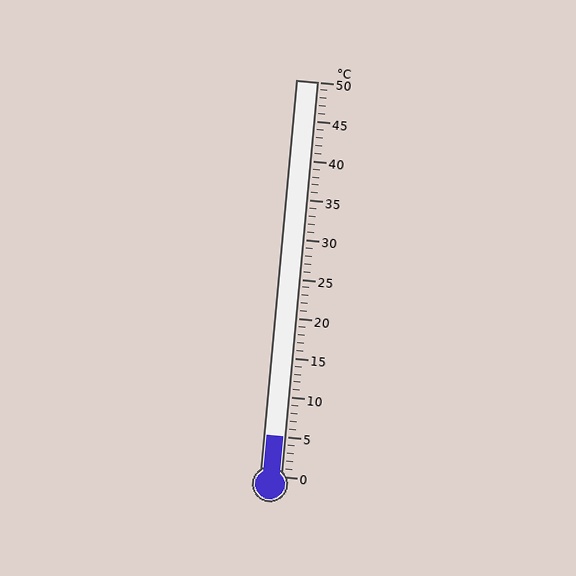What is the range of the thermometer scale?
The thermometer scale ranges from 0°C to 50°C.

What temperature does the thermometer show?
The thermometer shows approximately 5°C.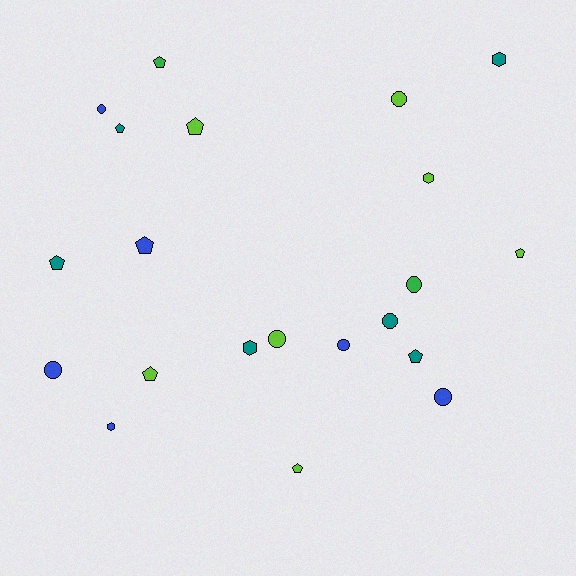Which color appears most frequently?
Lime, with 7 objects.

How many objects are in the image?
There are 21 objects.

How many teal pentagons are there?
There are 3 teal pentagons.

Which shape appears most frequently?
Pentagon, with 9 objects.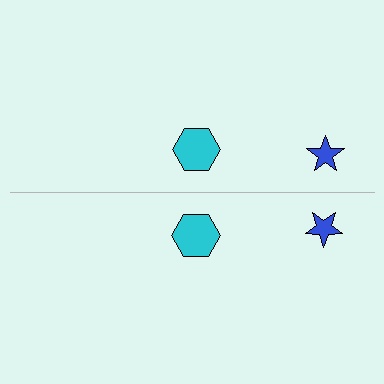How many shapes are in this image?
There are 4 shapes in this image.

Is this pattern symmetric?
Yes, this pattern has bilateral (reflection) symmetry.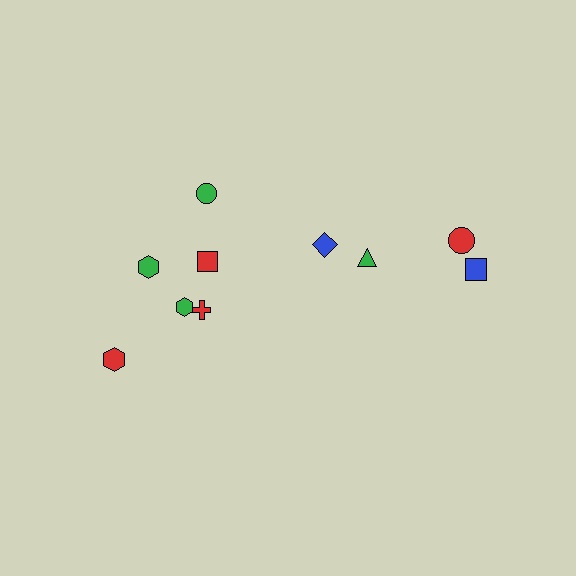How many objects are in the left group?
There are 6 objects.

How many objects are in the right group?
There are 4 objects.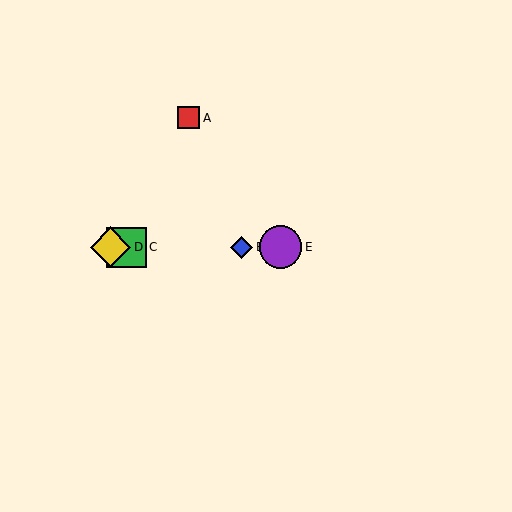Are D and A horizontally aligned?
No, D is at y≈247 and A is at y≈118.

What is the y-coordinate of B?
Object B is at y≈247.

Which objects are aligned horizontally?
Objects B, C, D, E are aligned horizontally.